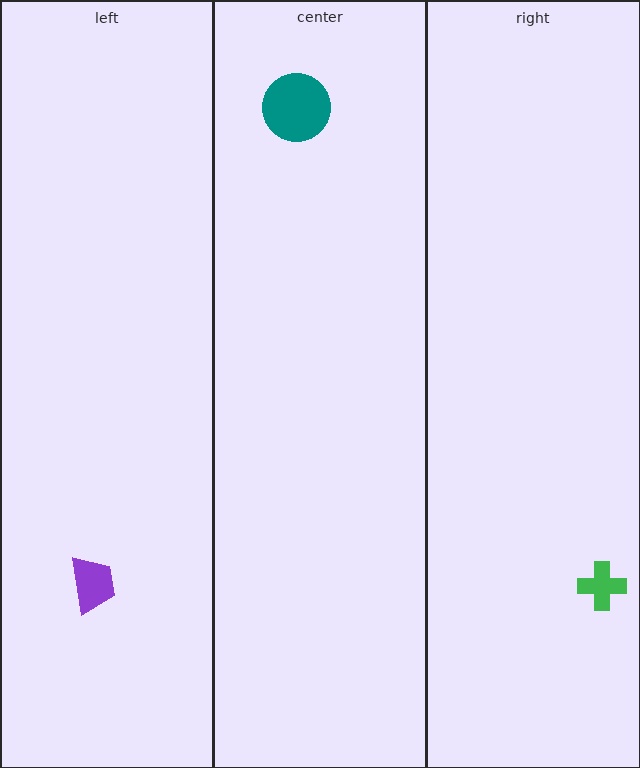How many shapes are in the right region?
1.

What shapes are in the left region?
The purple trapezoid.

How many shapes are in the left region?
1.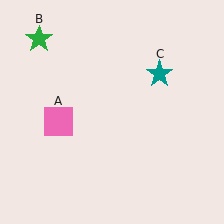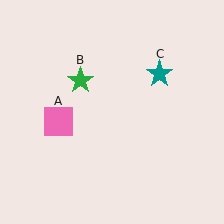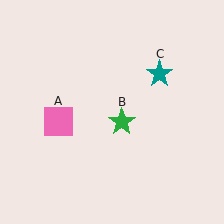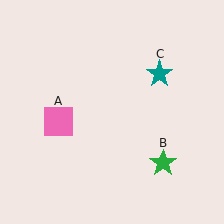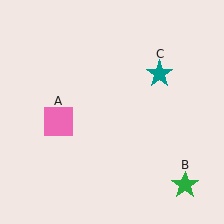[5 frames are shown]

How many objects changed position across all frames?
1 object changed position: green star (object B).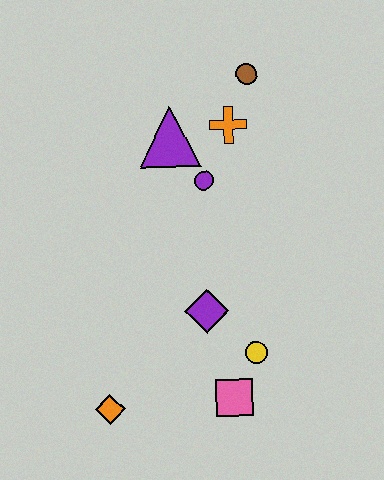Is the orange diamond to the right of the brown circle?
No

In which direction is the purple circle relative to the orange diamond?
The purple circle is above the orange diamond.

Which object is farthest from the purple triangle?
The orange diamond is farthest from the purple triangle.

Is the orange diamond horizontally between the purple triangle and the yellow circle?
No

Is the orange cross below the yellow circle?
No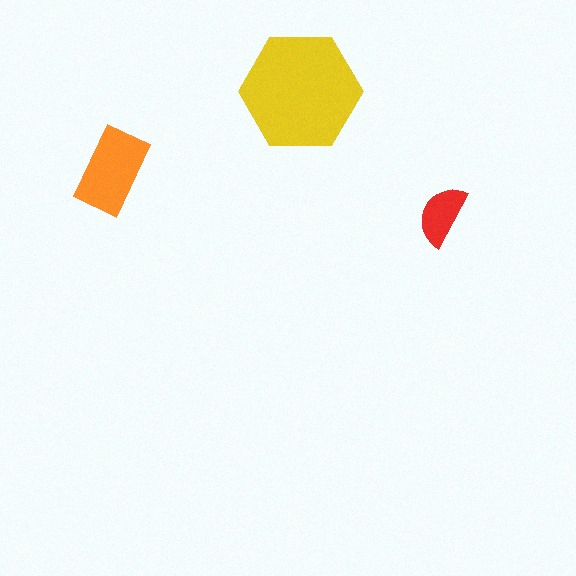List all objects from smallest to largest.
The red semicircle, the orange rectangle, the yellow hexagon.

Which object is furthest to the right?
The red semicircle is rightmost.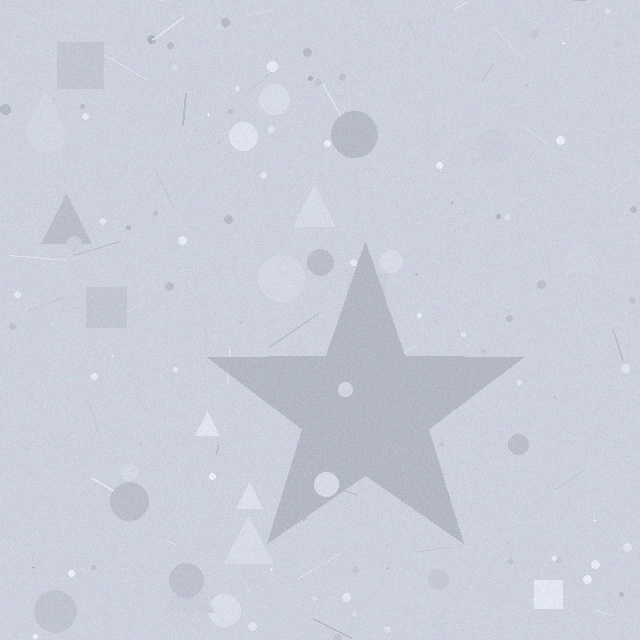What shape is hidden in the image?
A star is hidden in the image.